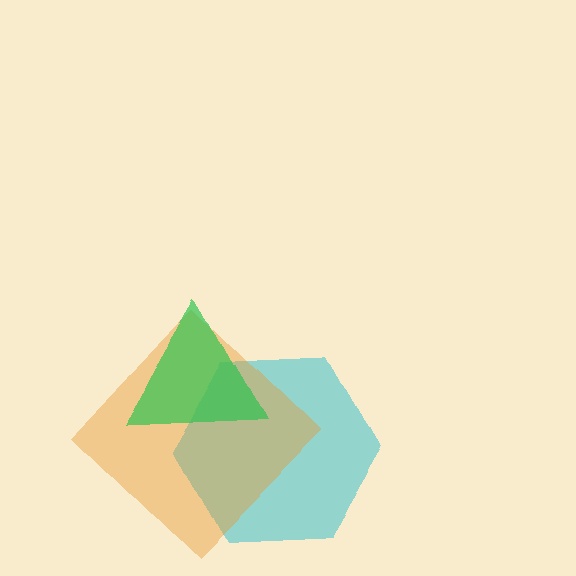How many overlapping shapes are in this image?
There are 3 overlapping shapes in the image.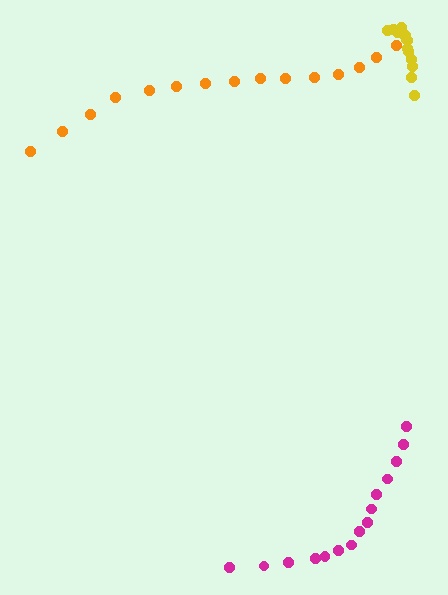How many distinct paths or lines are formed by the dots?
There are 3 distinct paths.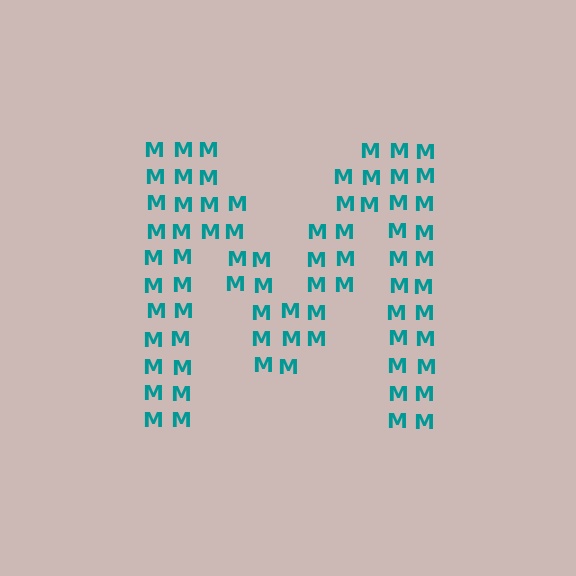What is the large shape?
The large shape is the letter M.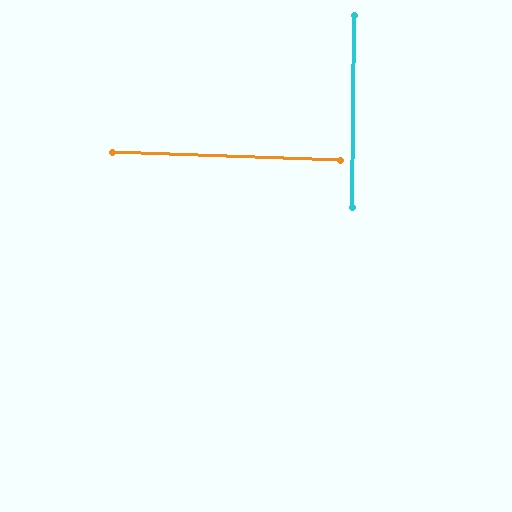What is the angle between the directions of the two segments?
Approximately 89 degrees.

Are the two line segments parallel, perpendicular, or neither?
Perpendicular — they meet at approximately 89°.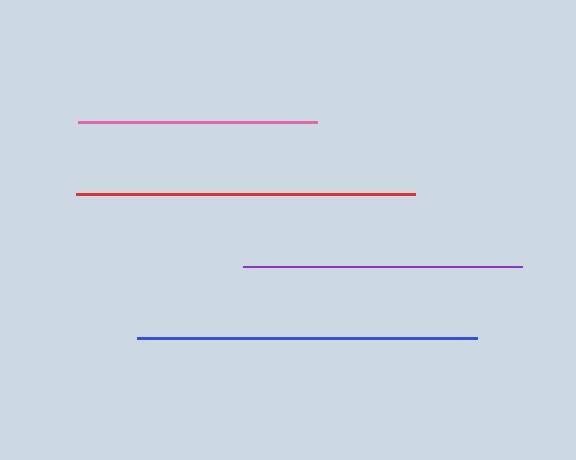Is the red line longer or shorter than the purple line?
The red line is longer than the purple line.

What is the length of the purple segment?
The purple segment is approximately 279 pixels long.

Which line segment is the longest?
The blue line is the longest at approximately 340 pixels.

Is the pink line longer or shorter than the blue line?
The blue line is longer than the pink line.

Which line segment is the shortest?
The pink line is the shortest at approximately 239 pixels.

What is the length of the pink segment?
The pink segment is approximately 239 pixels long.